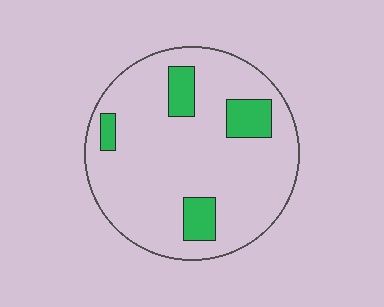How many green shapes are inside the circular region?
4.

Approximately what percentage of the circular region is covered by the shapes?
Approximately 15%.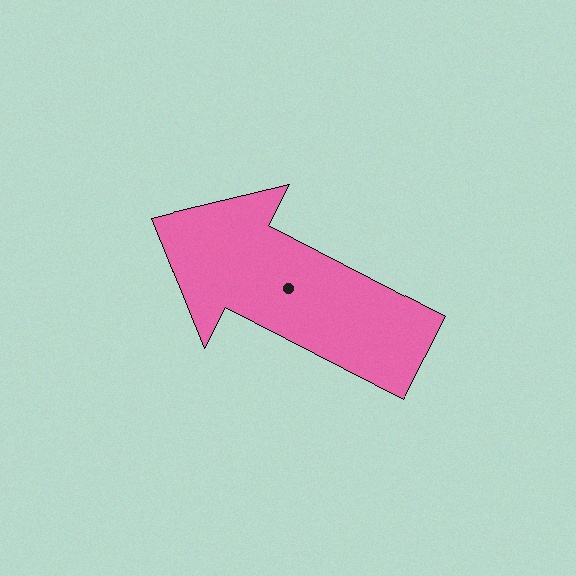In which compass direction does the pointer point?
Northwest.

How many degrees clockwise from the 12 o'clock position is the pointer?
Approximately 297 degrees.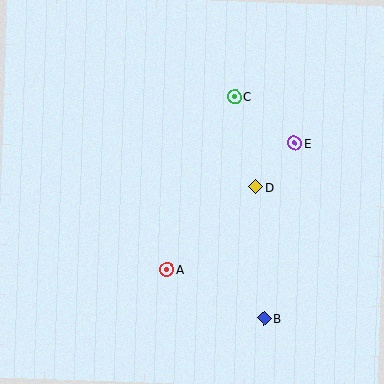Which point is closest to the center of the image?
Point D at (256, 187) is closest to the center.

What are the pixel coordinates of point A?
Point A is at (167, 269).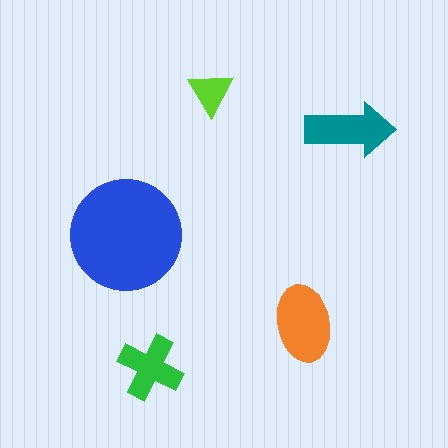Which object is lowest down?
The green cross is bottommost.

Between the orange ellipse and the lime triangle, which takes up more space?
The orange ellipse.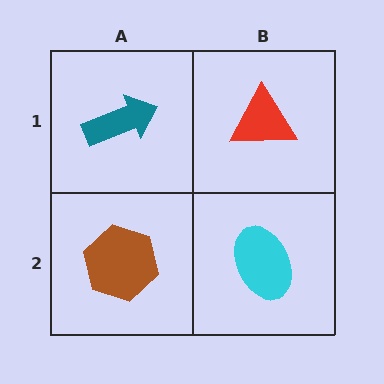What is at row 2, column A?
A brown hexagon.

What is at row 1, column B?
A red triangle.